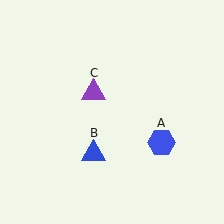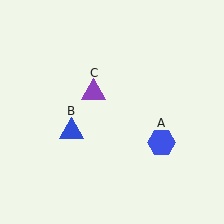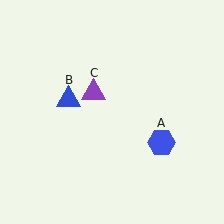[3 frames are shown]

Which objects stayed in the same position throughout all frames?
Blue hexagon (object A) and purple triangle (object C) remained stationary.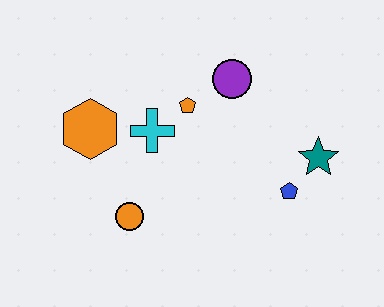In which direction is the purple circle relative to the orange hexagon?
The purple circle is to the right of the orange hexagon.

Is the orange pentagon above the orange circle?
Yes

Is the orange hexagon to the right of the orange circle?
No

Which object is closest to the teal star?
The blue pentagon is closest to the teal star.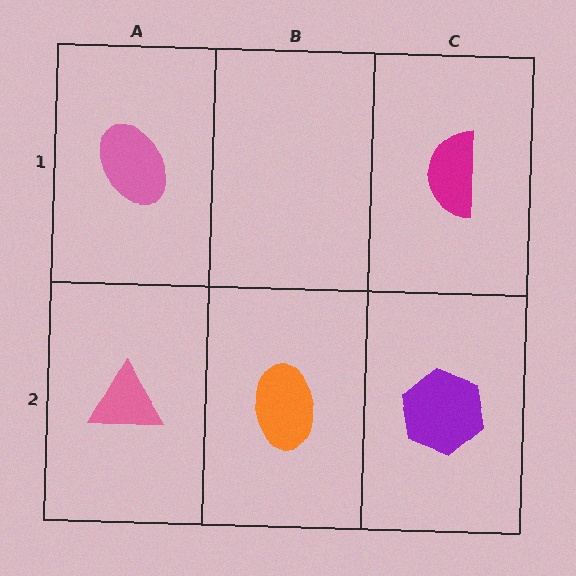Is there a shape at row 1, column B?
No, that cell is empty.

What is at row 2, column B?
An orange ellipse.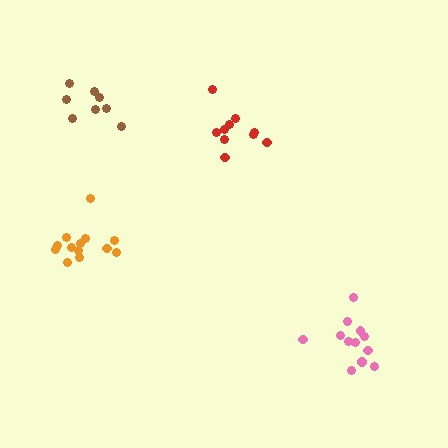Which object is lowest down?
The pink cluster is bottommost.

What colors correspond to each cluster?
The clusters are colored: red, orange, brown, pink.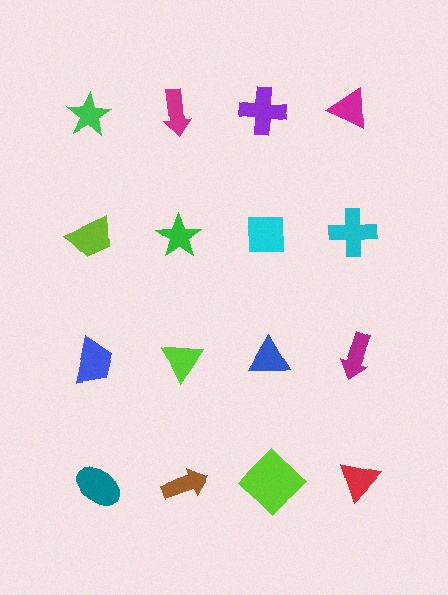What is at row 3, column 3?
A blue triangle.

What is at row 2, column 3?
A cyan square.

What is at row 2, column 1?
A lime trapezoid.